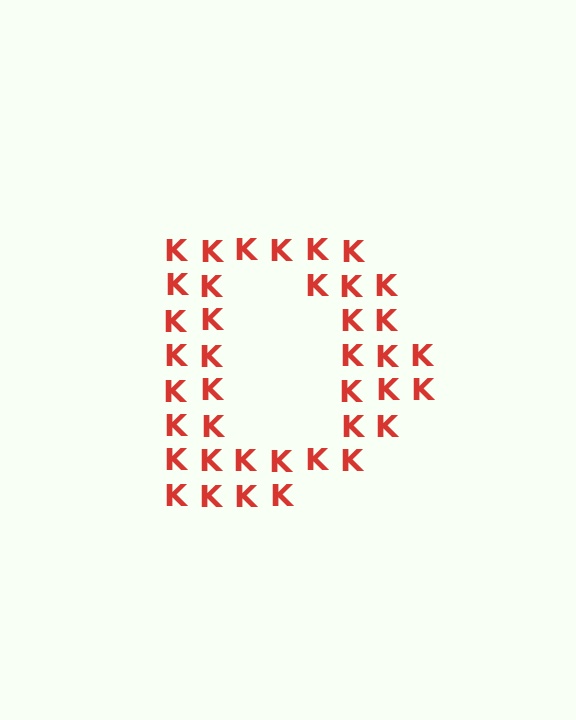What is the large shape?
The large shape is the letter D.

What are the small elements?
The small elements are letter K's.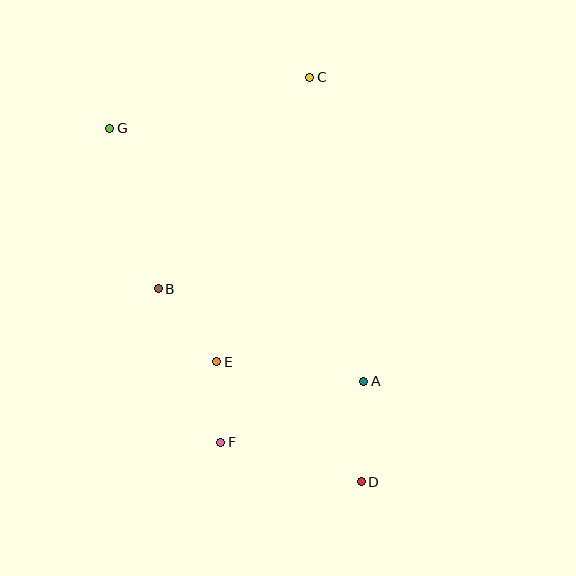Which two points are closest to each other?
Points E and F are closest to each other.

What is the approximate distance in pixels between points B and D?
The distance between B and D is approximately 280 pixels.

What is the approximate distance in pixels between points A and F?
The distance between A and F is approximately 156 pixels.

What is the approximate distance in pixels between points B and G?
The distance between B and G is approximately 168 pixels.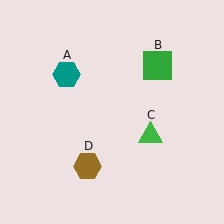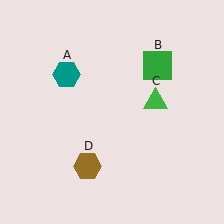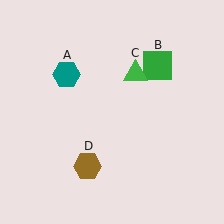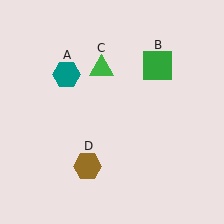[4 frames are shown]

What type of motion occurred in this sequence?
The green triangle (object C) rotated counterclockwise around the center of the scene.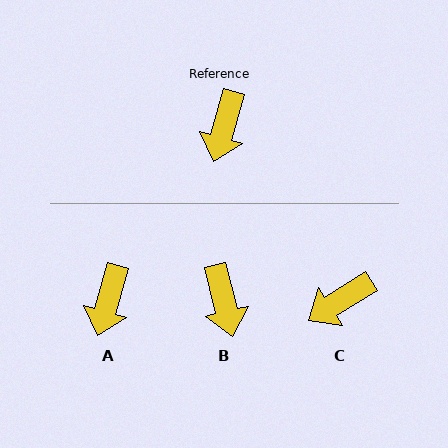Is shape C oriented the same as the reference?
No, it is off by about 41 degrees.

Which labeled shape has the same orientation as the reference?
A.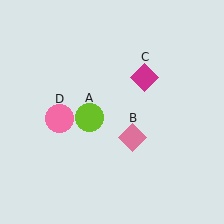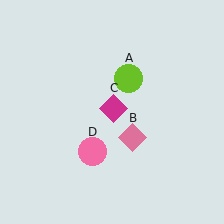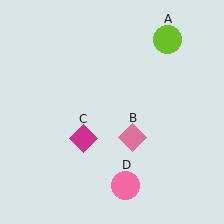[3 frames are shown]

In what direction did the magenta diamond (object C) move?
The magenta diamond (object C) moved down and to the left.